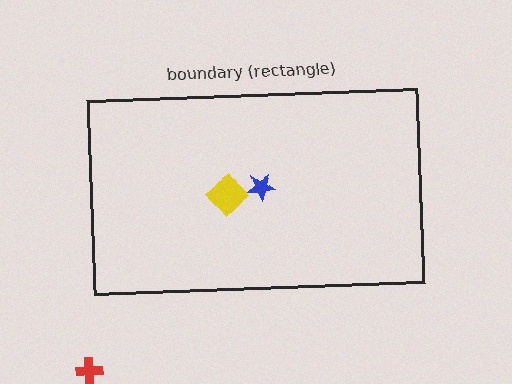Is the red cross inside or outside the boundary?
Outside.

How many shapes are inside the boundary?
2 inside, 1 outside.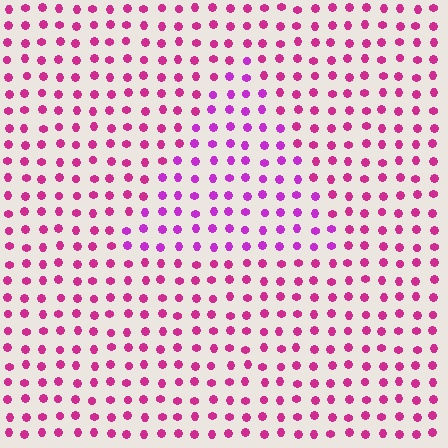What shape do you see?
I see a triangle.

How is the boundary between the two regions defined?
The boundary is defined purely by a slight shift in hue (about 27 degrees). Spacing, size, and orientation are identical on both sides.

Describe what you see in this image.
The image is filled with small magenta elements in a uniform arrangement. A triangle-shaped region is visible where the elements are tinted to a slightly different hue, forming a subtle color boundary.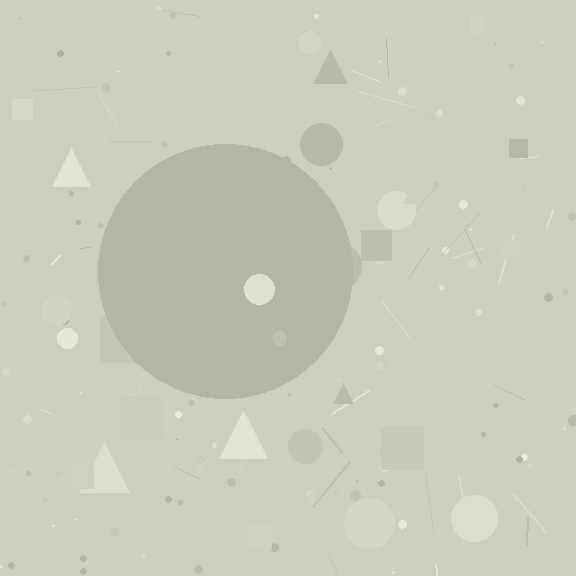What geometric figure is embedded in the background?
A circle is embedded in the background.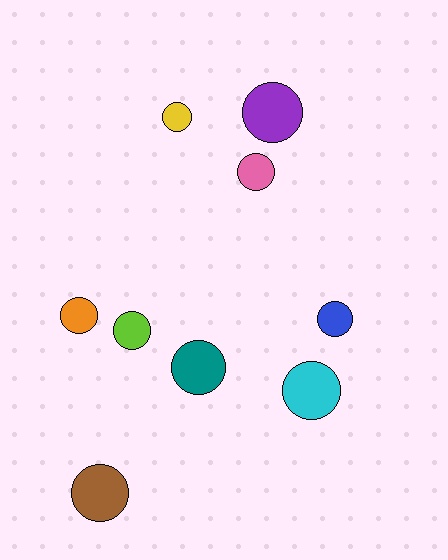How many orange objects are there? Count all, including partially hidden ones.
There is 1 orange object.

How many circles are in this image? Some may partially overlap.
There are 9 circles.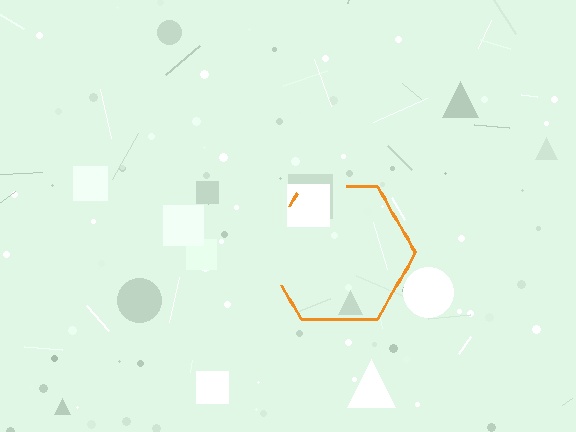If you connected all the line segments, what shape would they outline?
They would outline a hexagon.